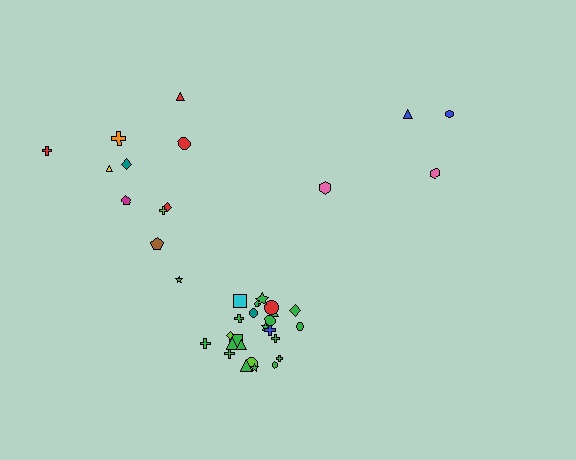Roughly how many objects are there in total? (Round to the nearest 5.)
Roughly 40 objects in total.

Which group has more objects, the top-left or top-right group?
The top-left group.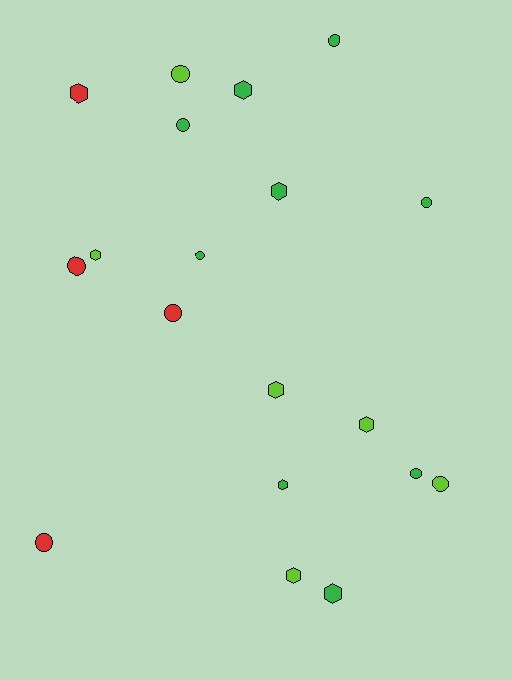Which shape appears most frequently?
Circle, with 10 objects.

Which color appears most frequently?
Green, with 9 objects.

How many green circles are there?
There are 5 green circles.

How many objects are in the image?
There are 19 objects.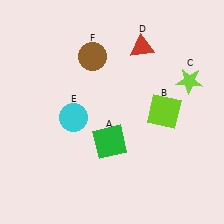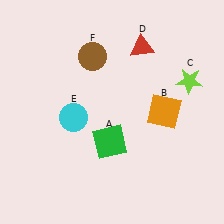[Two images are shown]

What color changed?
The square (B) changed from lime in Image 1 to orange in Image 2.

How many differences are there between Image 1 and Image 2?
There is 1 difference between the two images.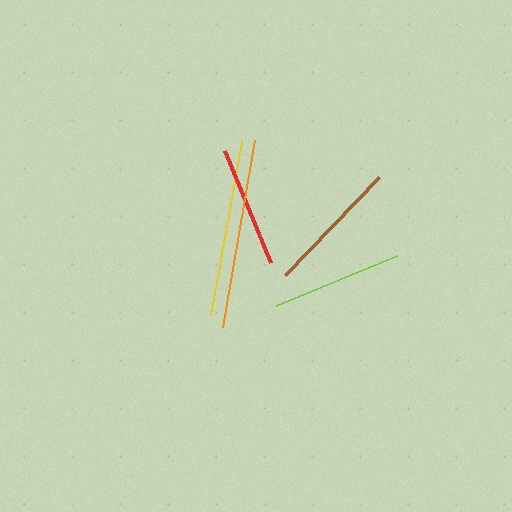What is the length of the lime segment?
The lime segment is approximately 131 pixels long.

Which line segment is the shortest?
The red line is the shortest at approximately 120 pixels.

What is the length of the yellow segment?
The yellow segment is approximately 176 pixels long.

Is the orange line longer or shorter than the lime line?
The orange line is longer than the lime line.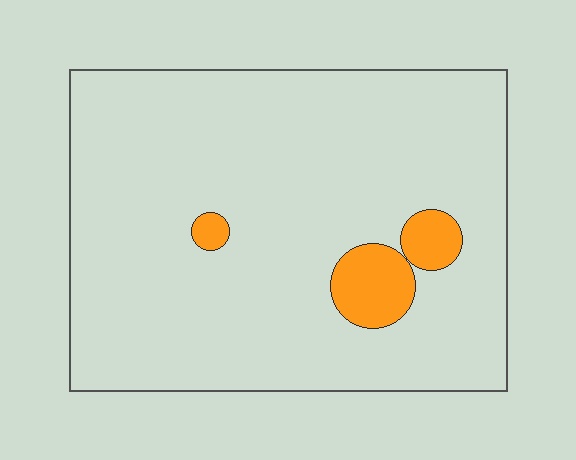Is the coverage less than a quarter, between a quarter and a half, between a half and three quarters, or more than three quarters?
Less than a quarter.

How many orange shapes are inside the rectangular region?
3.